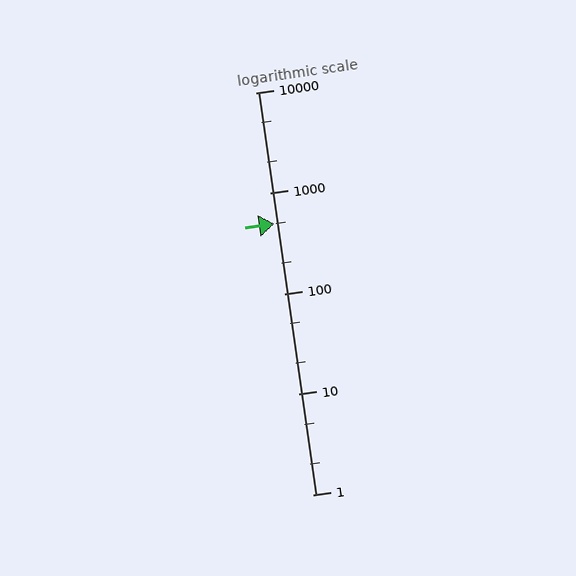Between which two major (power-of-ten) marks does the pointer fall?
The pointer is between 100 and 1000.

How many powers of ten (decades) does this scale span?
The scale spans 4 decades, from 1 to 10000.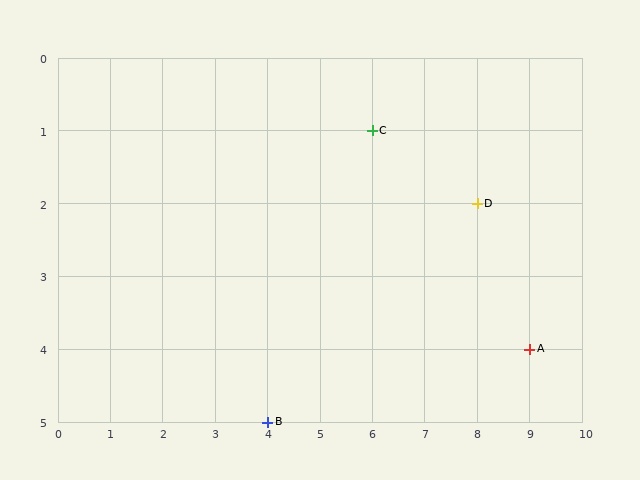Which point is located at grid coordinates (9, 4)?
Point A is at (9, 4).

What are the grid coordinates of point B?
Point B is at grid coordinates (4, 5).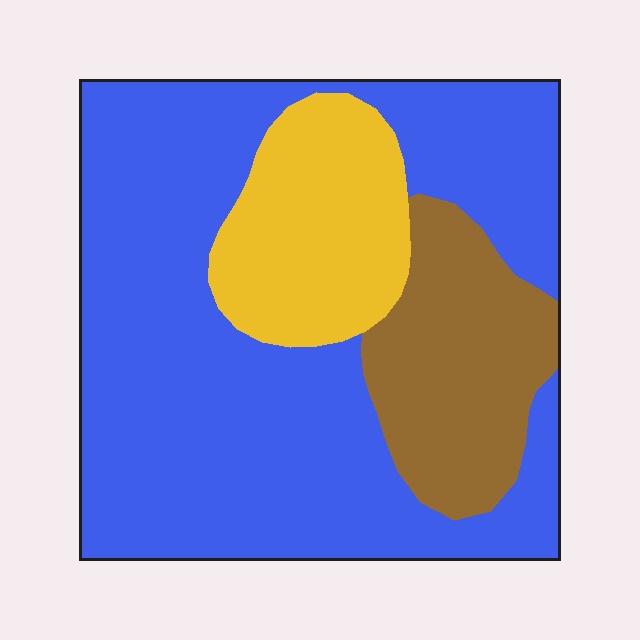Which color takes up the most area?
Blue, at roughly 65%.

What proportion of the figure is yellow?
Yellow takes up about one sixth (1/6) of the figure.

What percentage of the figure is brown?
Brown covers 18% of the figure.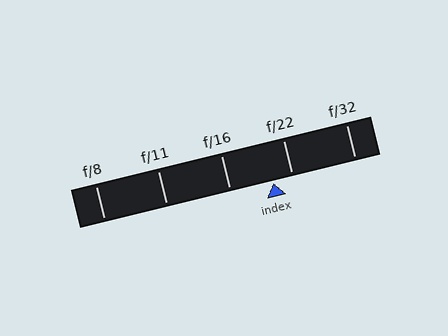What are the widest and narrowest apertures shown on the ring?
The widest aperture shown is f/8 and the narrowest is f/32.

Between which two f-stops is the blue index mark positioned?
The index mark is between f/16 and f/22.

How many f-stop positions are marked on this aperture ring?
There are 5 f-stop positions marked.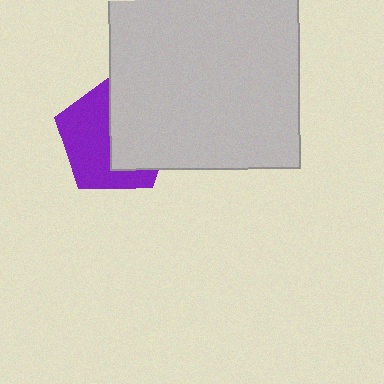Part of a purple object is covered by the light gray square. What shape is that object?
It is a pentagon.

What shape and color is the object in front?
The object in front is a light gray square.